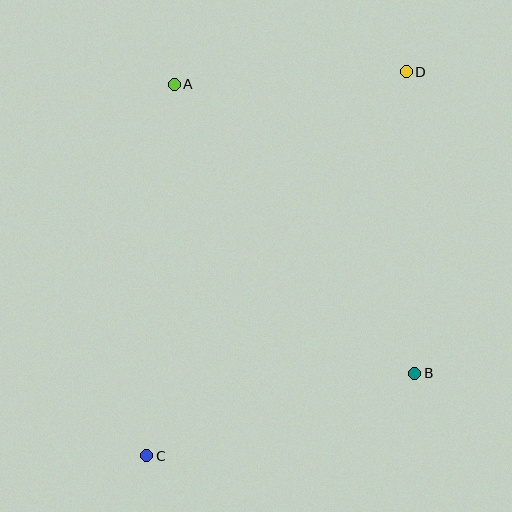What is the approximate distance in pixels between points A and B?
The distance between A and B is approximately 376 pixels.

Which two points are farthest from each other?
Points C and D are farthest from each other.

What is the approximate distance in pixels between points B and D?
The distance between B and D is approximately 302 pixels.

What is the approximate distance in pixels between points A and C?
The distance between A and C is approximately 373 pixels.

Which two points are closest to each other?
Points A and D are closest to each other.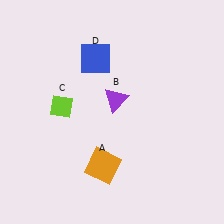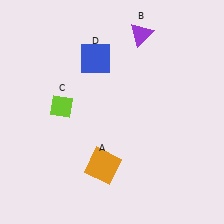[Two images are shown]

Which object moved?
The purple triangle (B) moved up.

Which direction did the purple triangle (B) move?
The purple triangle (B) moved up.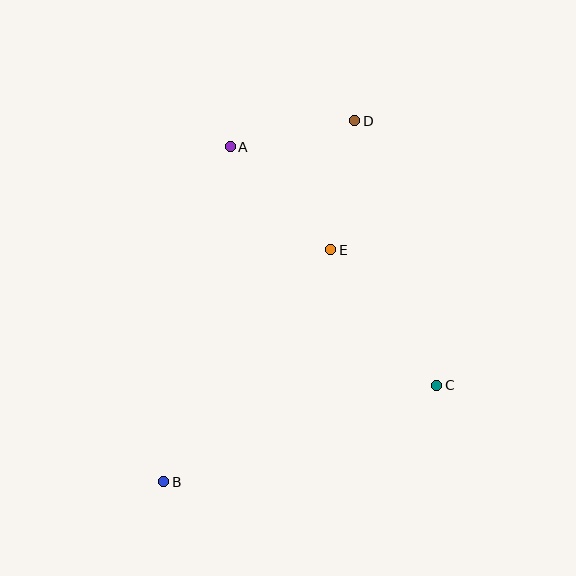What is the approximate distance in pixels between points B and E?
The distance between B and E is approximately 286 pixels.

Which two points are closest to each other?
Points A and D are closest to each other.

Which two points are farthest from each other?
Points B and D are farthest from each other.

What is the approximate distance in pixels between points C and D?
The distance between C and D is approximately 276 pixels.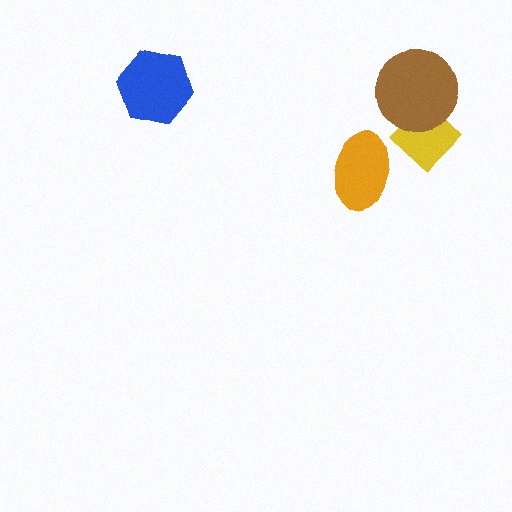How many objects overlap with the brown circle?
1 object overlaps with the brown circle.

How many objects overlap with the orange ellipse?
0 objects overlap with the orange ellipse.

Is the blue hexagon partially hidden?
No, no other shape covers it.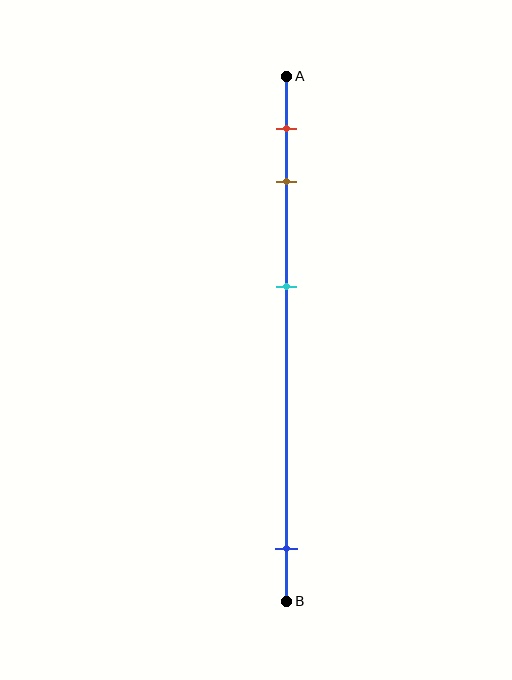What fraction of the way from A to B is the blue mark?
The blue mark is approximately 90% (0.9) of the way from A to B.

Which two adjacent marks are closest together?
The red and brown marks are the closest adjacent pair.